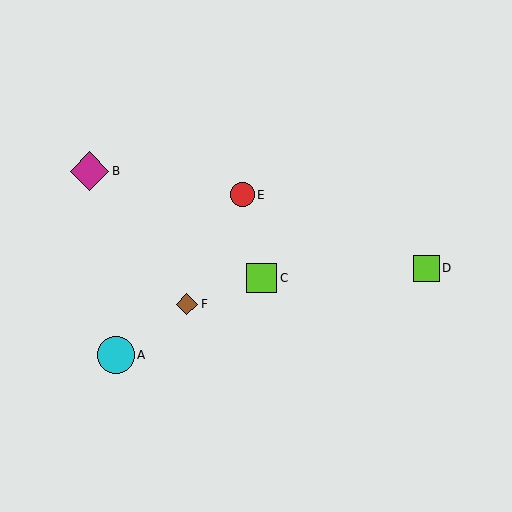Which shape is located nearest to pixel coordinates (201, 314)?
The brown diamond (labeled F) at (187, 304) is nearest to that location.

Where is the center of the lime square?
The center of the lime square is at (262, 278).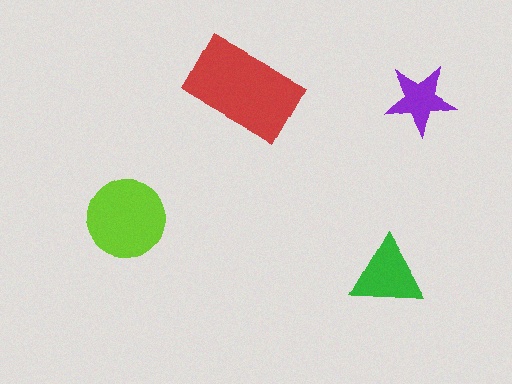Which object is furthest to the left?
The lime circle is leftmost.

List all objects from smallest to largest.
The purple star, the green triangle, the lime circle, the red rectangle.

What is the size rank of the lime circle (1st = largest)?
2nd.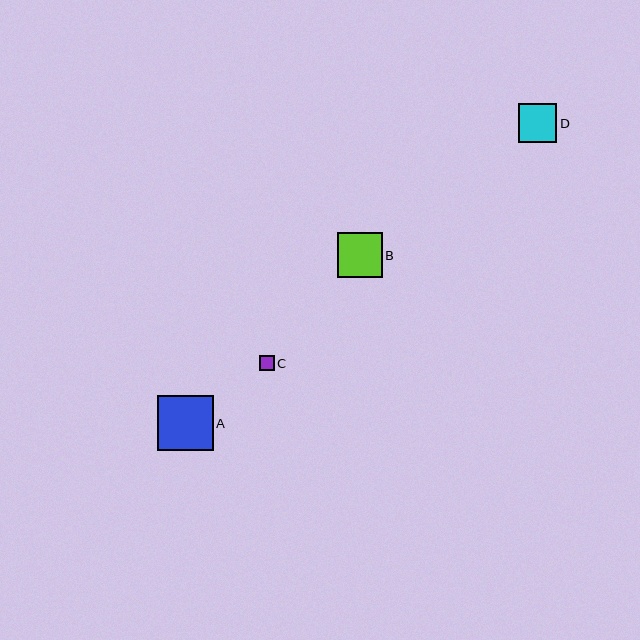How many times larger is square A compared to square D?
Square A is approximately 1.4 times the size of square D.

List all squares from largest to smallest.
From largest to smallest: A, B, D, C.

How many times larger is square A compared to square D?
Square A is approximately 1.4 times the size of square D.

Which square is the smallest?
Square C is the smallest with a size of approximately 15 pixels.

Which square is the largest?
Square A is the largest with a size of approximately 56 pixels.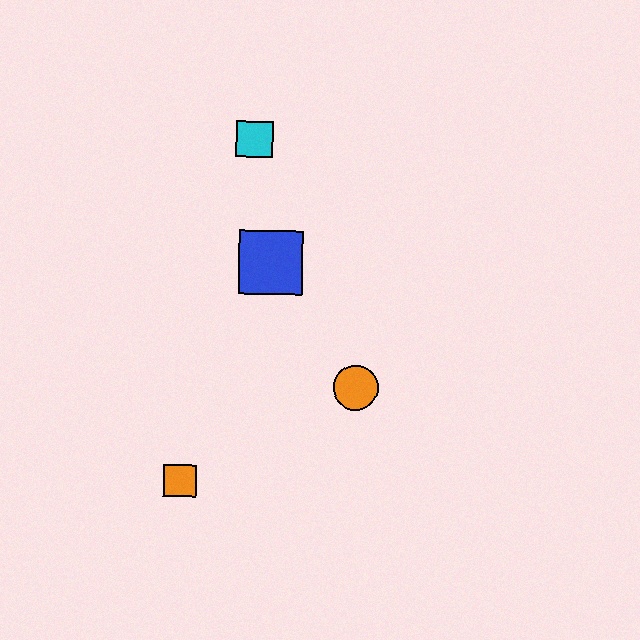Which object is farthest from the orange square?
The cyan square is farthest from the orange square.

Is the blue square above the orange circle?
Yes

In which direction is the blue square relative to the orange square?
The blue square is above the orange square.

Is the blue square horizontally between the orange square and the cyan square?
No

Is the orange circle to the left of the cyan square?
No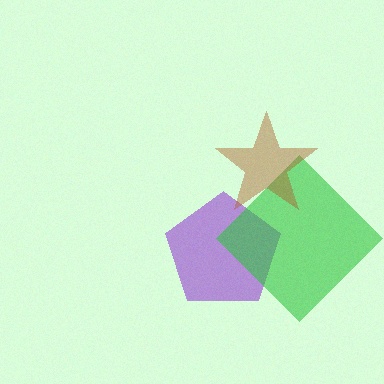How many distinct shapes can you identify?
There are 3 distinct shapes: a purple pentagon, a green diamond, a brown star.